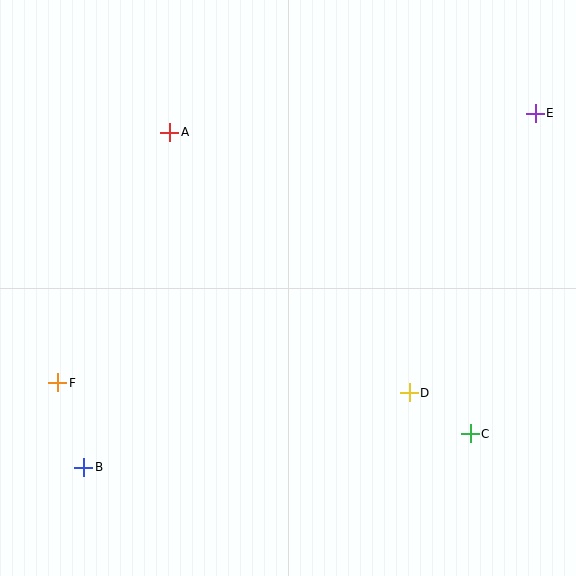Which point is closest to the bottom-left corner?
Point B is closest to the bottom-left corner.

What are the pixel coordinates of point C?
Point C is at (470, 434).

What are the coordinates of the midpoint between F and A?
The midpoint between F and A is at (114, 257).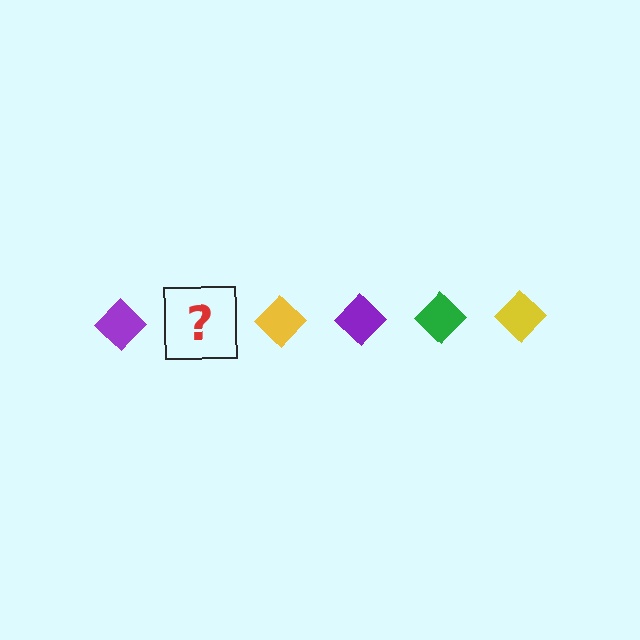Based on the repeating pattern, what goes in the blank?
The blank should be a green diamond.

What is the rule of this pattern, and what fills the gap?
The rule is that the pattern cycles through purple, green, yellow diamonds. The gap should be filled with a green diamond.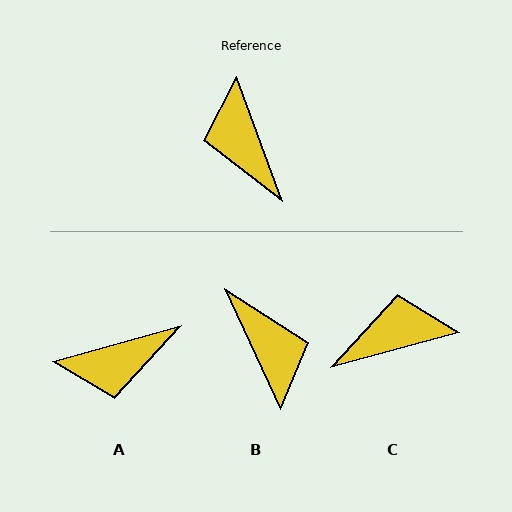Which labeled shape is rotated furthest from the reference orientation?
B, about 176 degrees away.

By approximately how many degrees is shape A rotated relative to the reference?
Approximately 85 degrees counter-clockwise.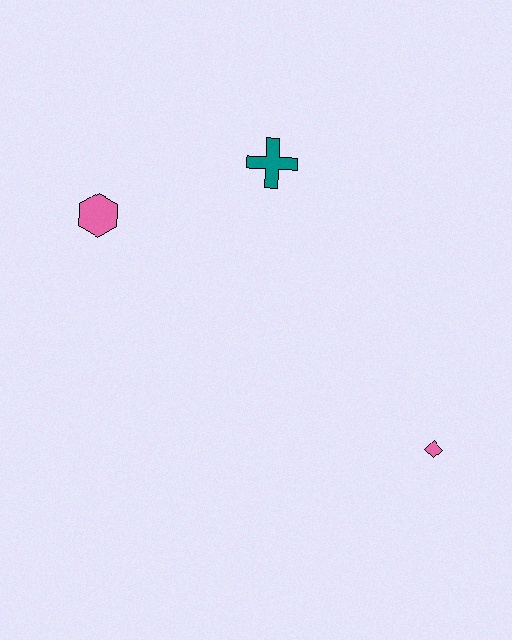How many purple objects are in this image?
There are no purple objects.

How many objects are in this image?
There are 3 objects.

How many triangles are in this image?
There are no triangles.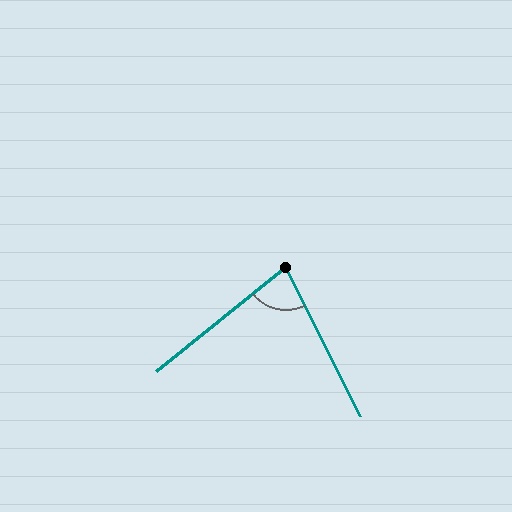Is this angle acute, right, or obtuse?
It is acute.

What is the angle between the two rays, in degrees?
Approximately 78 degrees.